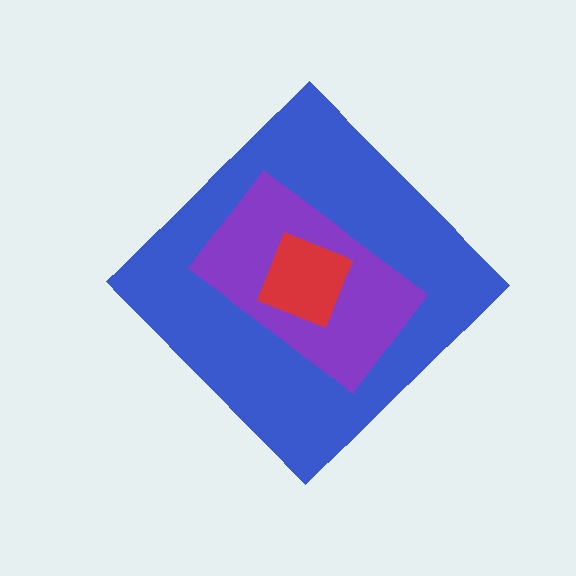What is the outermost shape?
The blue diamond.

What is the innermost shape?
The red square.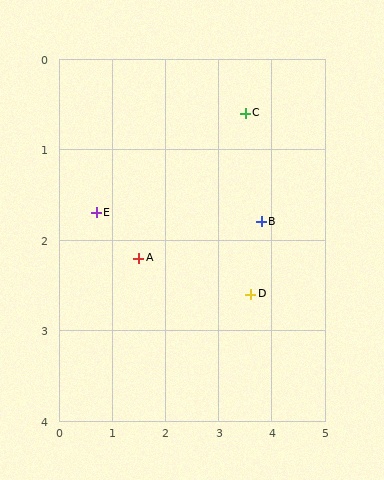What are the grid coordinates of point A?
Point A is at approximately (1.5, 2.2).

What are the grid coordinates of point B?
Point B is at approximately (3.8, 1.8).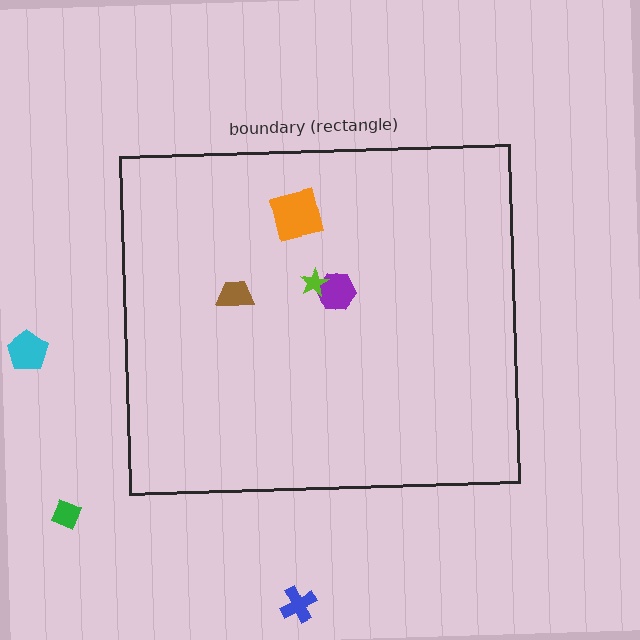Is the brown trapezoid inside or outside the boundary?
Inside.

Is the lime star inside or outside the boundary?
Inside.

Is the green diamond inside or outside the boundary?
Outside.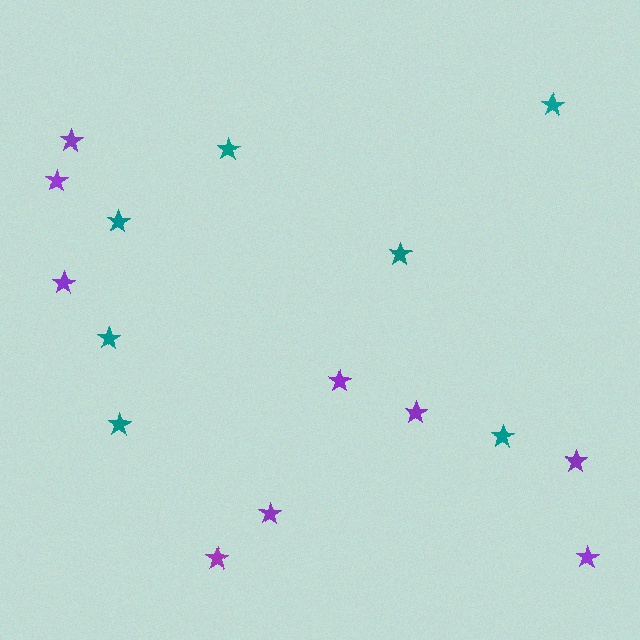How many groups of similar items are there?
There are 2 groups: one group of teal stars (7) and one group of purple stars (9).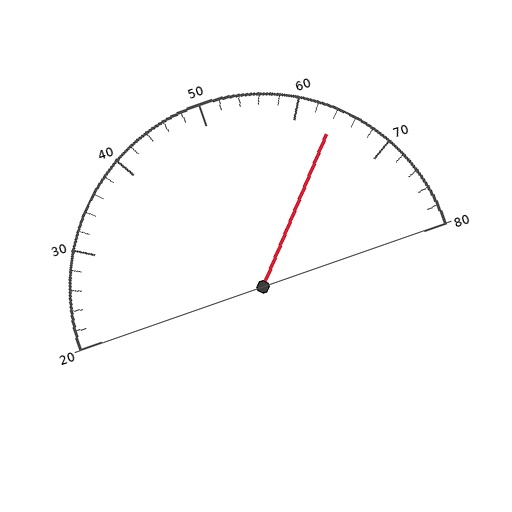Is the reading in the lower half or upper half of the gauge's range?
The reading is in the upper half of the range (20 to 80).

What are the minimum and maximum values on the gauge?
The gauge ranges from 20 to 80.